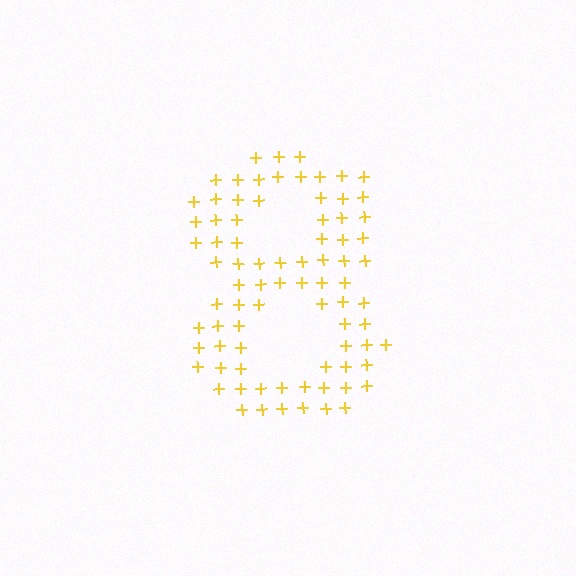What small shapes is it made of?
It is made of small plus signs.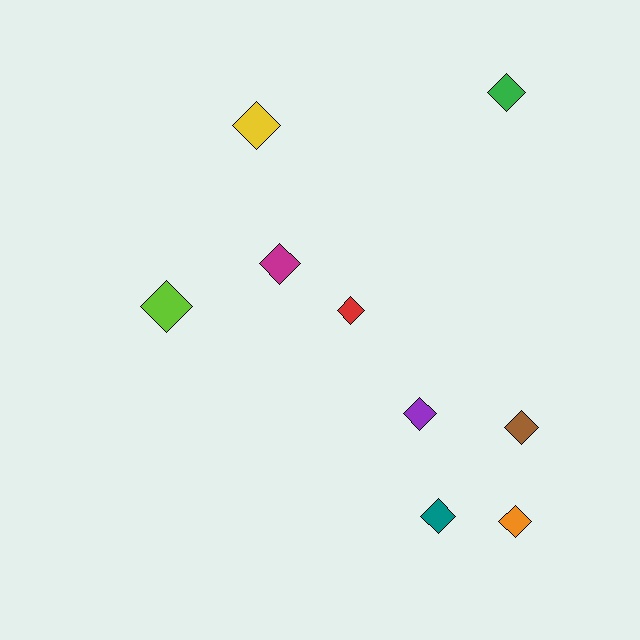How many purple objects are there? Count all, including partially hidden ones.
There is 1 purple object.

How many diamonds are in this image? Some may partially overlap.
There are 9 diamonds.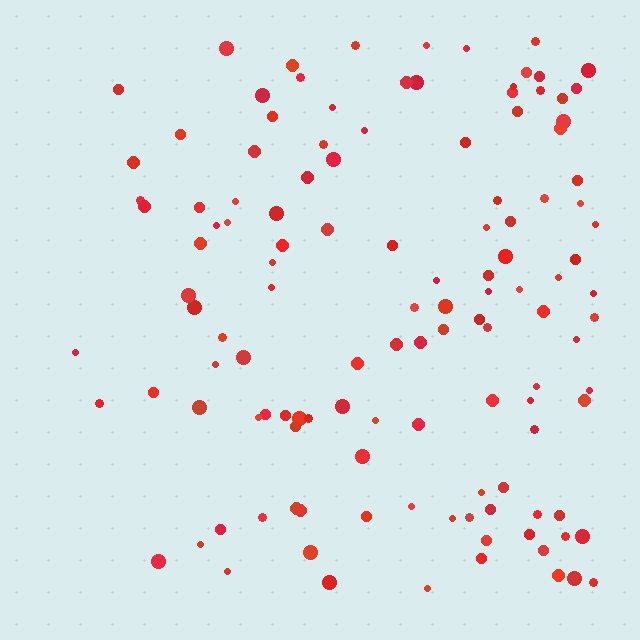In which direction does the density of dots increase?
From left to right, with the right side densest.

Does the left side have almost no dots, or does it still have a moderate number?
Still a moderate number, just noticeably fewer than the right.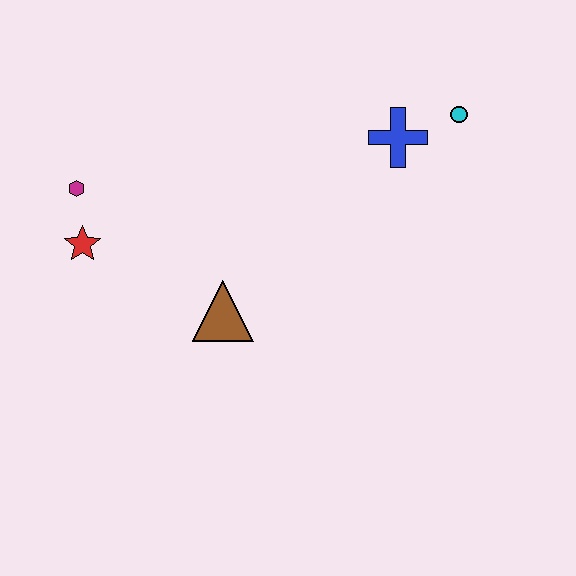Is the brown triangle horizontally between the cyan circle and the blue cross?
No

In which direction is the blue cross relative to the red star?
The blue cross is to the right of the red star.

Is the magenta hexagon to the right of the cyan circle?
No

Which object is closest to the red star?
The magenta hexagon is closest to the red star.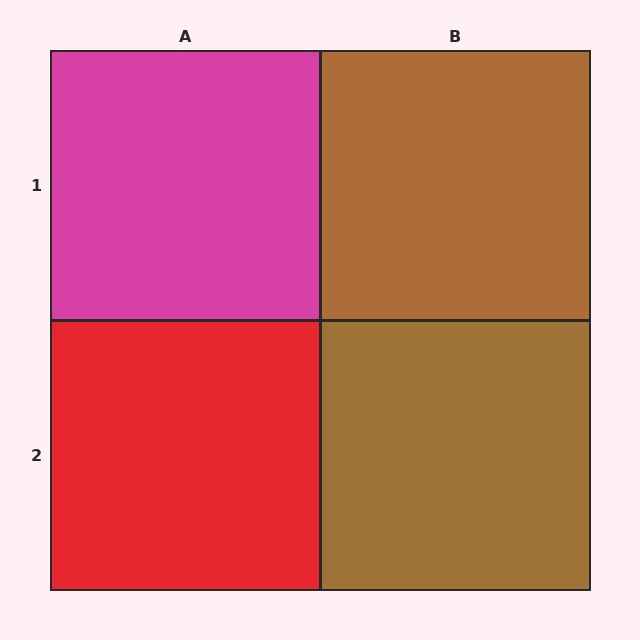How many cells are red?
1 cell is red.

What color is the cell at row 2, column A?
Red.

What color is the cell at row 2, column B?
Brown.